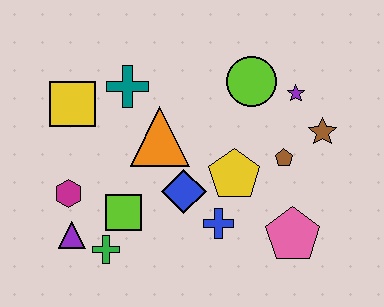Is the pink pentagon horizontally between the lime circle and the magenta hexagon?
No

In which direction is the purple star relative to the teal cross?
The purple star is to the right of the teal cross.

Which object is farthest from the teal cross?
The pink pentagon is farthest from the teal cross.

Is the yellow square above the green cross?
Yes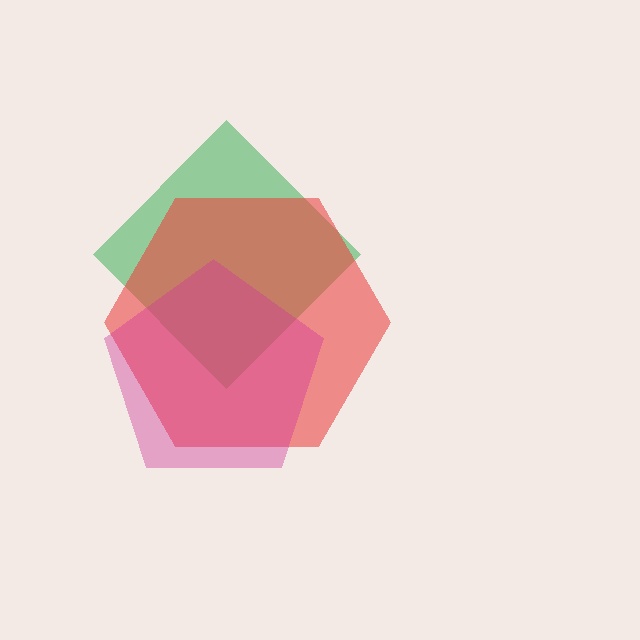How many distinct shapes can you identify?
There are 3 distinct shapes: a green diamond, a red hexagon, a magenta pentagon.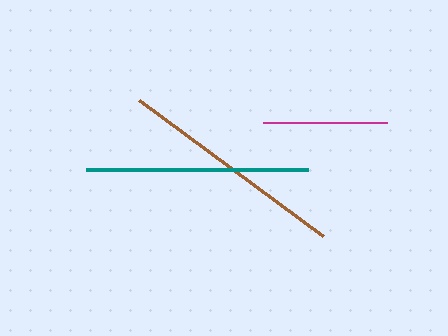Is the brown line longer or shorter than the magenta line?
The brown line is longer than the magenta line.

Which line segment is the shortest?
The magenta line is the shortest at approximately 124 pixels.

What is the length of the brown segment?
The brown segment is approximately 228 pixels long.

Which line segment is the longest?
The brown line is the longest at approximately 228 pixels.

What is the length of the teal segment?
The teal segment is approximately 221 pixels long.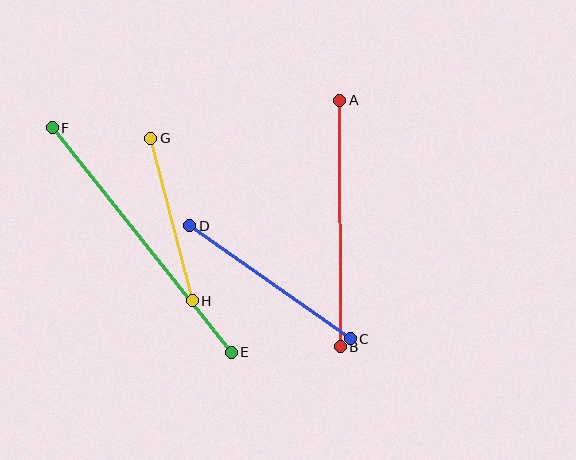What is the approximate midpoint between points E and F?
The midpoint is at approximately (142, 240) pixels.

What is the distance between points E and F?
The distance is approximately 287 pixels.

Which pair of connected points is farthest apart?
Points E and F are farthest apart.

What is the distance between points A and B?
The distance is approximately 246 pixels.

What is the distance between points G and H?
The distance is approximately 168 pixels.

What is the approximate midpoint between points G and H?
The midpoint is at approximately (172, 220) pixels.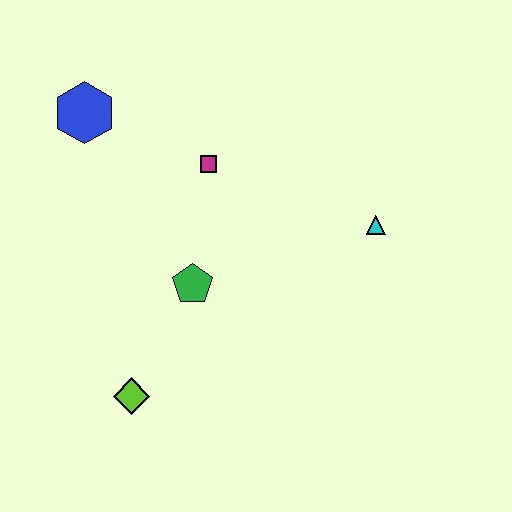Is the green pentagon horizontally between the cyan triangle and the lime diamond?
Yes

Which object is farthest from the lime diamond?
The cyan triangle is farthest from the lime diamond.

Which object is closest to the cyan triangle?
The magenta square is closest to the cyan triangle.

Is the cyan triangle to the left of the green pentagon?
No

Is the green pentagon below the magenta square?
Yes